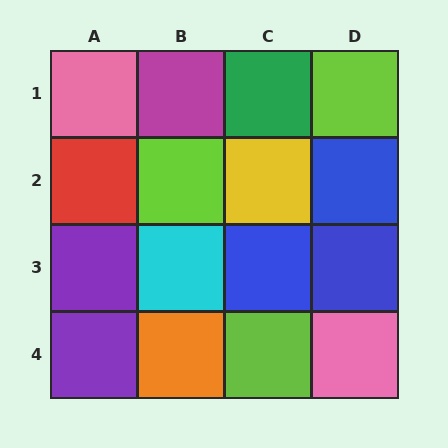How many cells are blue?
3 cells are blue.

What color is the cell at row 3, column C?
Blue.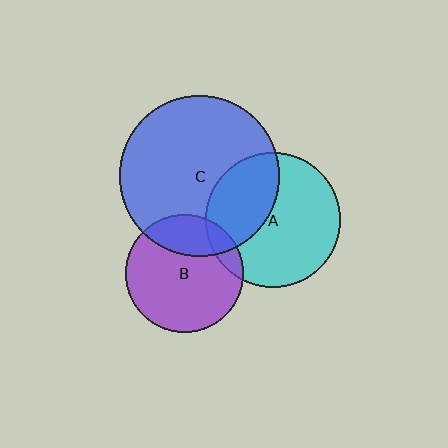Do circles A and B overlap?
Yes.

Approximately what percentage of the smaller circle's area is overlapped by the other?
Approximately 10%.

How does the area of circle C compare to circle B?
Approximately 1.9 times.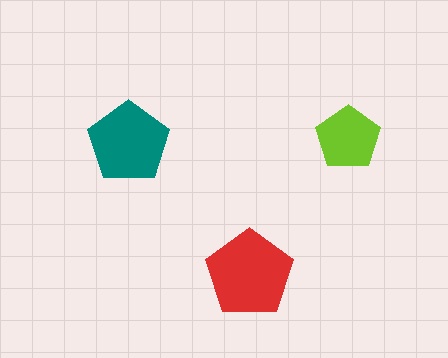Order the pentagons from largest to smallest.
the red one, the teal one, the lime one.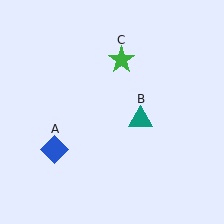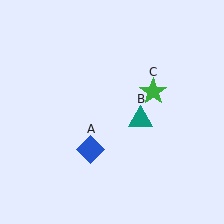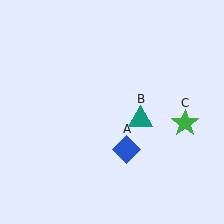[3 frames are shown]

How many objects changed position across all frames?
2 objects changed position: blue diamond (object A), green star (object C).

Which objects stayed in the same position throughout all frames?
Teal triangle (object B) remained stationary.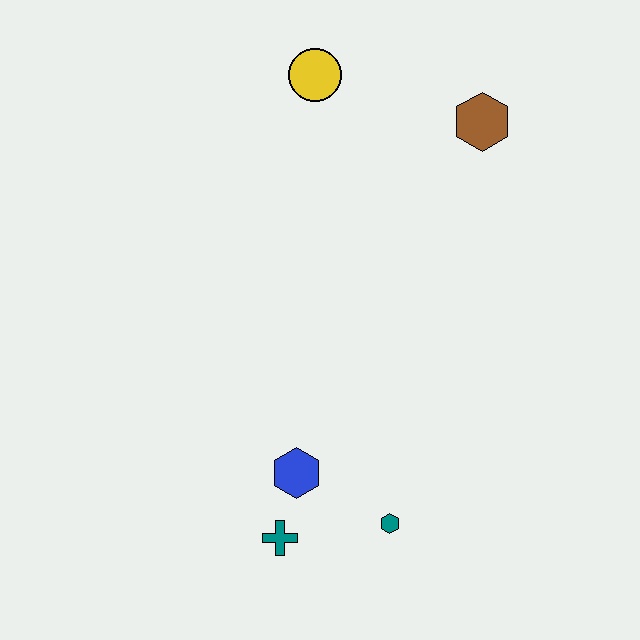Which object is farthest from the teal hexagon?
The yellow circle is farthest from the teal hexagon.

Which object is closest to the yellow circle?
The brown hexagon is closest to the yellow circle.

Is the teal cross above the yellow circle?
No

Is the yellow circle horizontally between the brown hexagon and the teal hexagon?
No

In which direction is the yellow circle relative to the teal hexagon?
The yellow circle is above the teal hexagon.